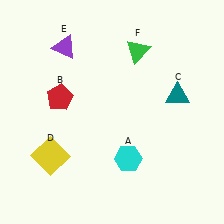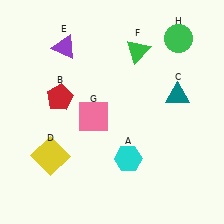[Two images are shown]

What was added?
A pink square (G), a green circle (H) were added in Image 2.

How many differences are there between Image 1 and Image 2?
There are 2 differences between the two images.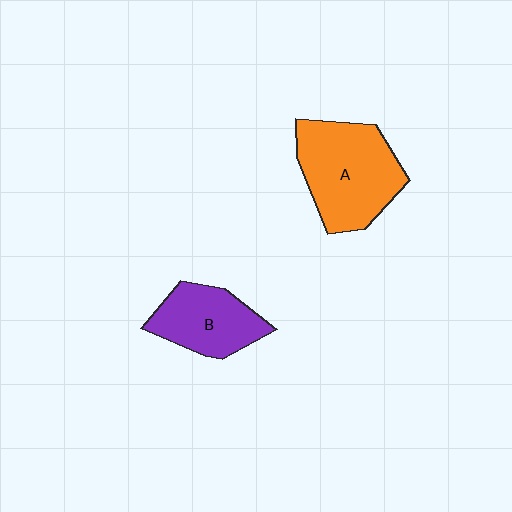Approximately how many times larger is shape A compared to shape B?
Approximately 1.5 times.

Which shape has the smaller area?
Shape B (purple).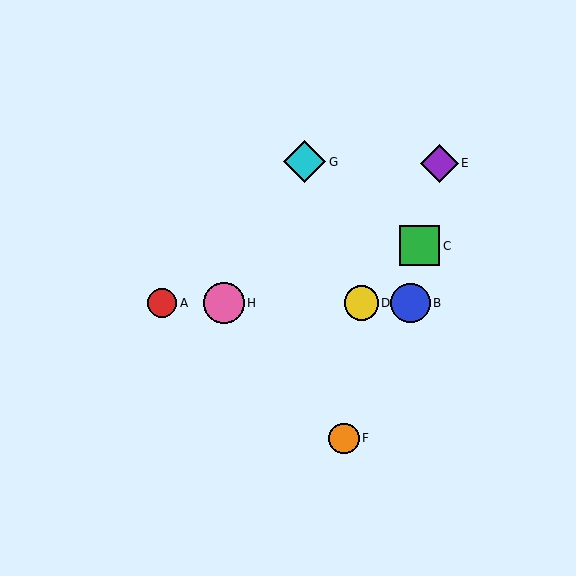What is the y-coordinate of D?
Object D is at y≈303.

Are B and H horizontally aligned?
Yes, both are at y≈303.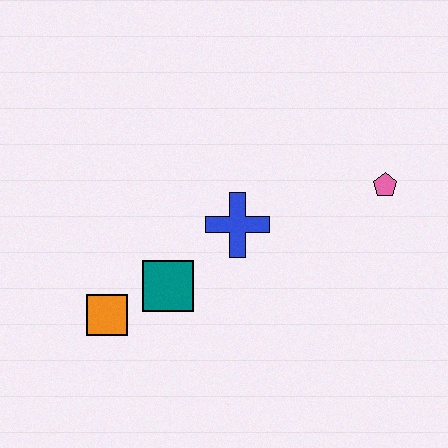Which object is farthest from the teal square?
The pink pentagon is farthest from the teal square.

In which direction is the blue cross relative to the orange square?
The blue cross is to the right of the orange square.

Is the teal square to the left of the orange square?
No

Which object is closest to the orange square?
The teal square is closest to the orange square.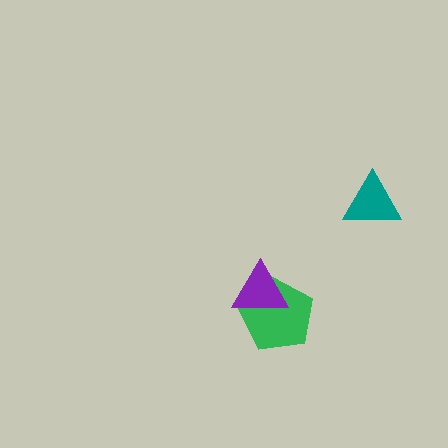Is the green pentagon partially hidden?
Yes, it is partially covered by another shape.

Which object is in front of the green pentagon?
The purple triangle is in front of the green pentagon.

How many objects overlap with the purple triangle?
1 object overlaps with the purple triangle.